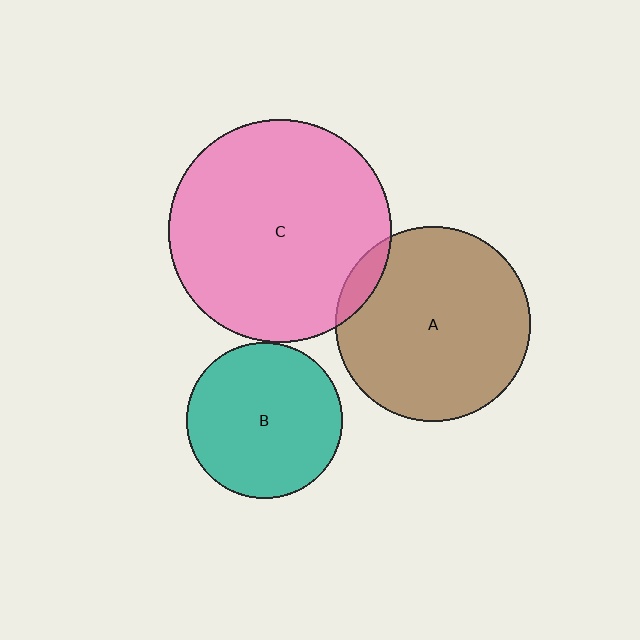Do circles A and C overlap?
Yes.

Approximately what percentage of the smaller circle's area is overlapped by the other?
Approximately 5%.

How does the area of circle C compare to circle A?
Approximately 1.3 times.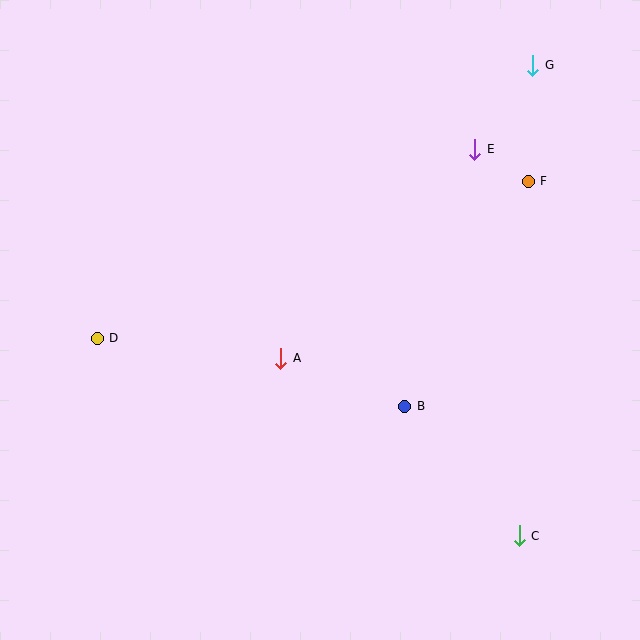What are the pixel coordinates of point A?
Point A is at (281, 358).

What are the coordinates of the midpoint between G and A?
The midpoint between G and A is at (407, 212).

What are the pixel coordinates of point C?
Point C is at (519, 536).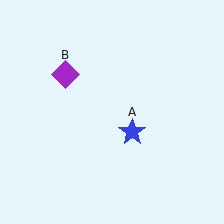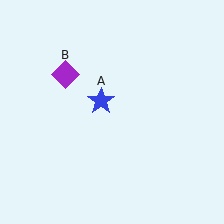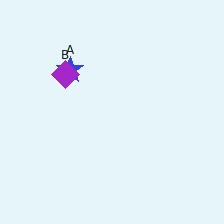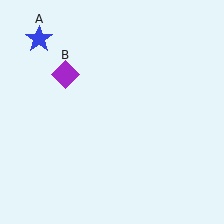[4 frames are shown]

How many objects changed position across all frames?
1 object changed position: blue star (object A).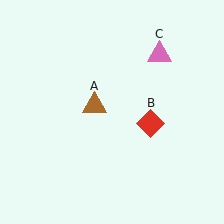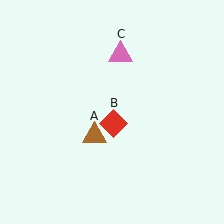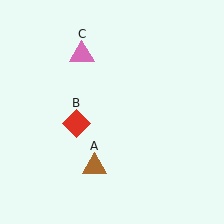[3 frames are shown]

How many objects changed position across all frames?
3 objects changed position: brown triangle (object A), red diamond (object B), pink triangle (object C).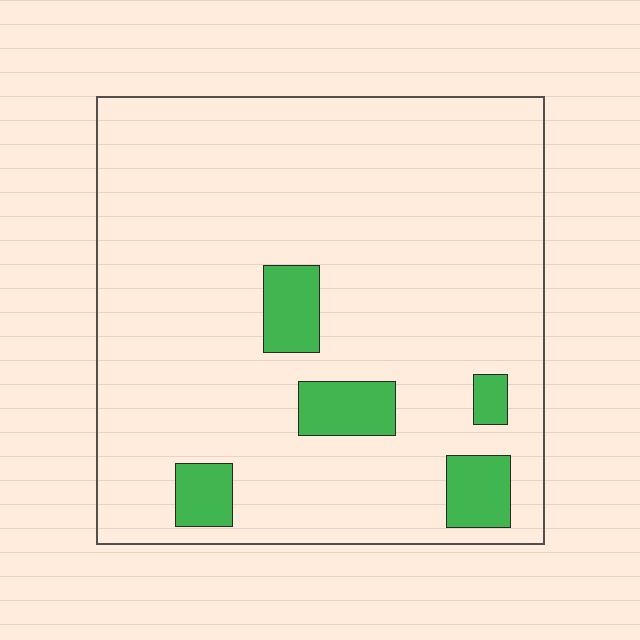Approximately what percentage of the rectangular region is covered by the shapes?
Approximately 10%.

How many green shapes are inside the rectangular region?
5.